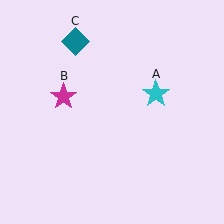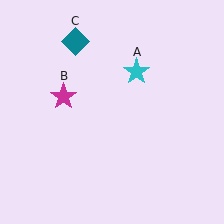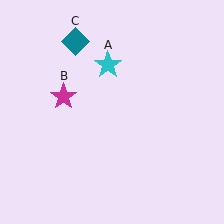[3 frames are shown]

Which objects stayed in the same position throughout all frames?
Magenta star (object B) and teal diamond (object C) remained stationary.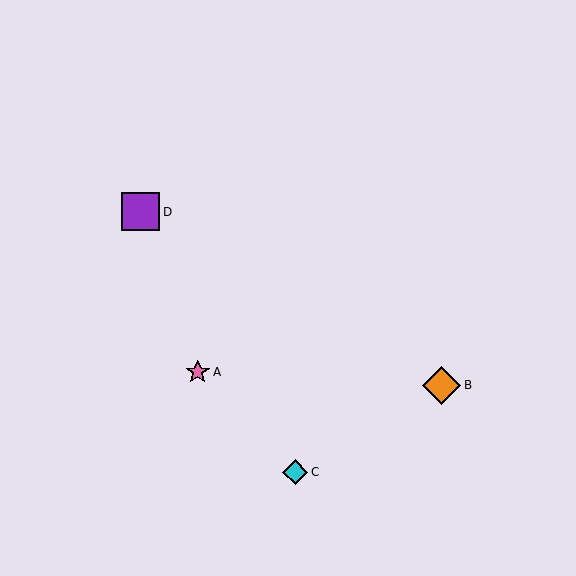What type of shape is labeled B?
Shape B is an orange diamond.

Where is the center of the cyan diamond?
The center of the cyan diamond is at (295, 472).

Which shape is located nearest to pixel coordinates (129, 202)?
The purple square (labeled D) at (140, 212) is nearest to that location.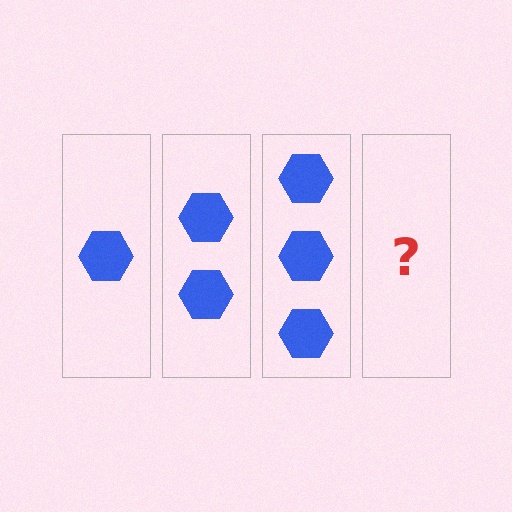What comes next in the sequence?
The next element should be 4 hexagons.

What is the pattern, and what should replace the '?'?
The pattern is that each step adds one more hexagon. The '?' should be 4 hexagons.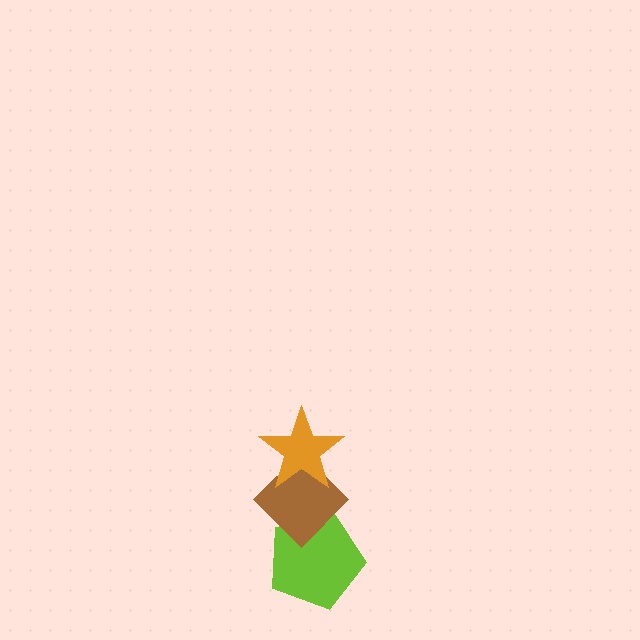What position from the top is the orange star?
The orange star is 1st from the top.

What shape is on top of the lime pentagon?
The brown diamond is on top of the lime pentagon.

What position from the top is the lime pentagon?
The lime pentagon is 3rd from the top.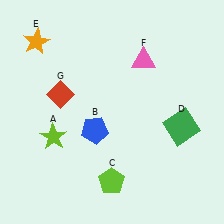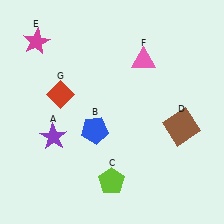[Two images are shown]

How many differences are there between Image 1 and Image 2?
There are 3 differences between the two images.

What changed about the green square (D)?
In Image 1, D is green. In Image 2, it changed to brown.